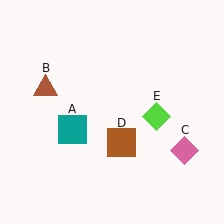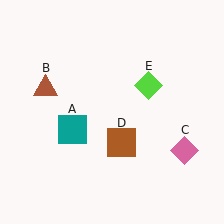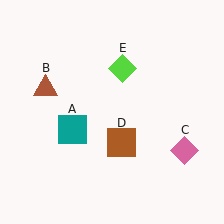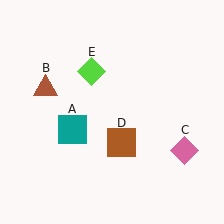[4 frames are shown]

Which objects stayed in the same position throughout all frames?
Teal square (object A) and brown triangle (object B) and pink diamond (object C) and brown square (object D) remained stationary.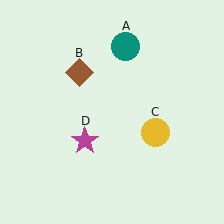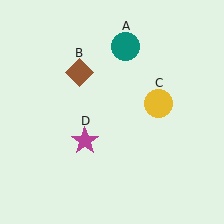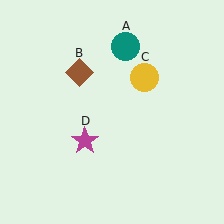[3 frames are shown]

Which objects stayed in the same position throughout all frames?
Teal circle (object A) and brown diamond (object B) and magenta star (object D) remained stationary.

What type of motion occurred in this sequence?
The yellow circle (object C) rotated counterclockwise around the center of the scene.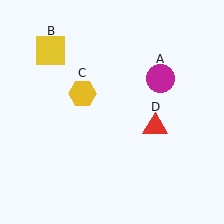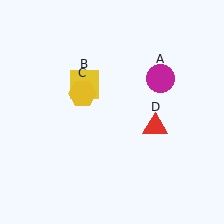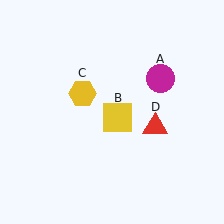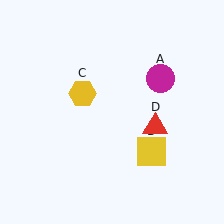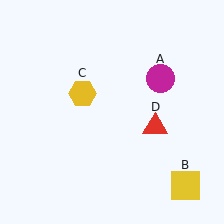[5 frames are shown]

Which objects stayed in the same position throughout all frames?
Magenta circle (object A) and yellow hexagon (object C) and red triangle (object D) remained stationary.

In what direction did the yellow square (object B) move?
The yellow square (object B) moved down and to the right.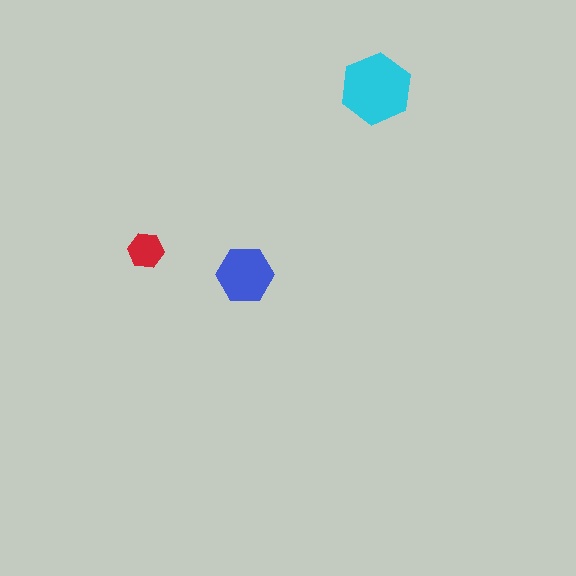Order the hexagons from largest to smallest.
the cyan one, the blue one, the red one.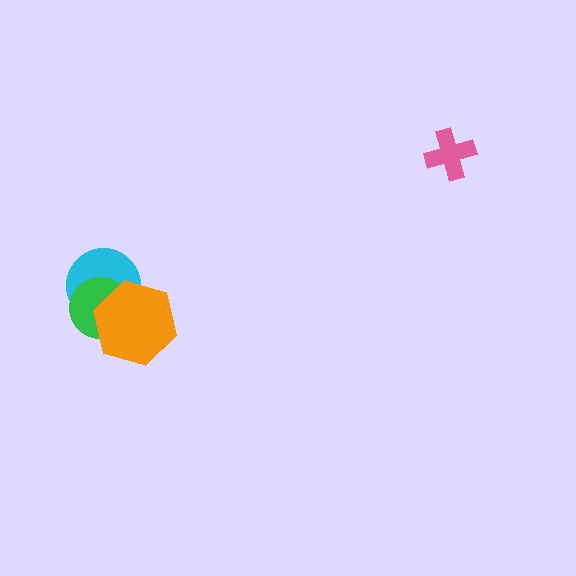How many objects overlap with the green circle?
2 objects overlap with the green circle.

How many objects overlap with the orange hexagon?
2 objects overlap with the orange hexagon.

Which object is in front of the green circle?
The orange hexagon is in front of the green circle.